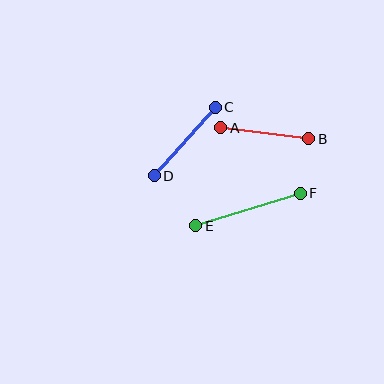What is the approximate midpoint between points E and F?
The midpoint is at approximately (248, 209) pixels.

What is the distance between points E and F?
The distance is approximately 109 pixels.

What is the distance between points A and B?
The distance is approximately 89 pixels.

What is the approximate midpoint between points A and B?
The midpoint is at approximately (265, 133) pixels.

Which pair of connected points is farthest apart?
Points E and F are farthest apart.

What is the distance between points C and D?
The distance is approximately 92 pixels.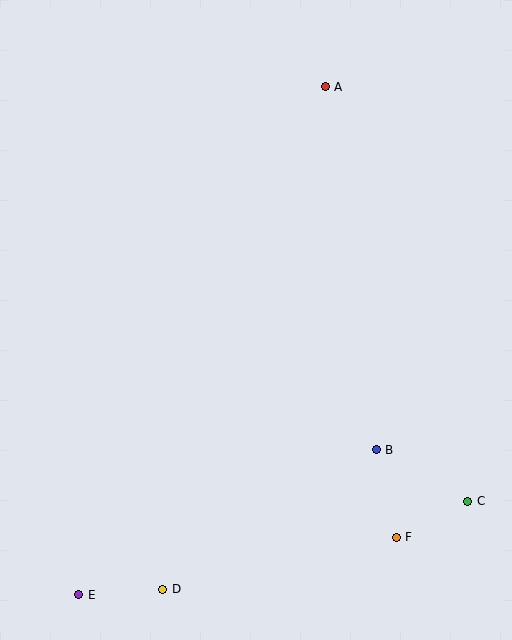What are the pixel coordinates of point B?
Point B is at (376, 450).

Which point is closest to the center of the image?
Point B at (376, 450) is closest to the center.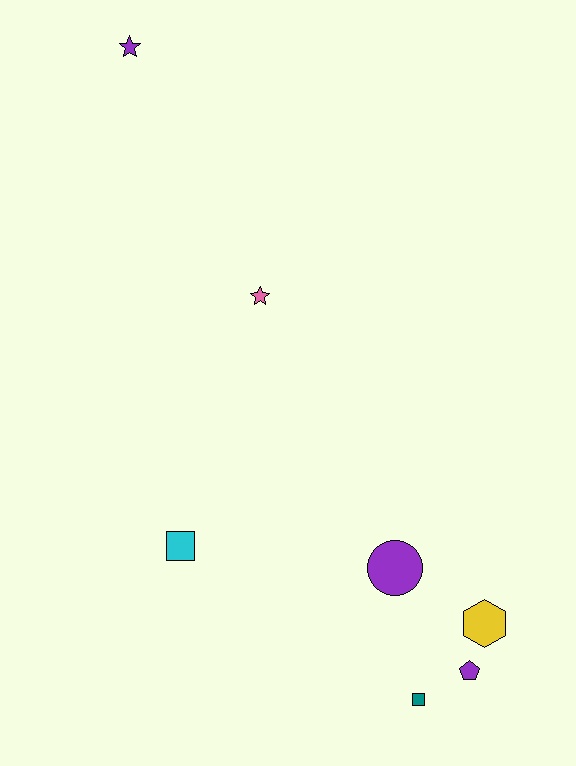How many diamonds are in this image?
There are no diamonds.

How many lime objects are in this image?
There are no lime objects.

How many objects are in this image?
There are 7 objects.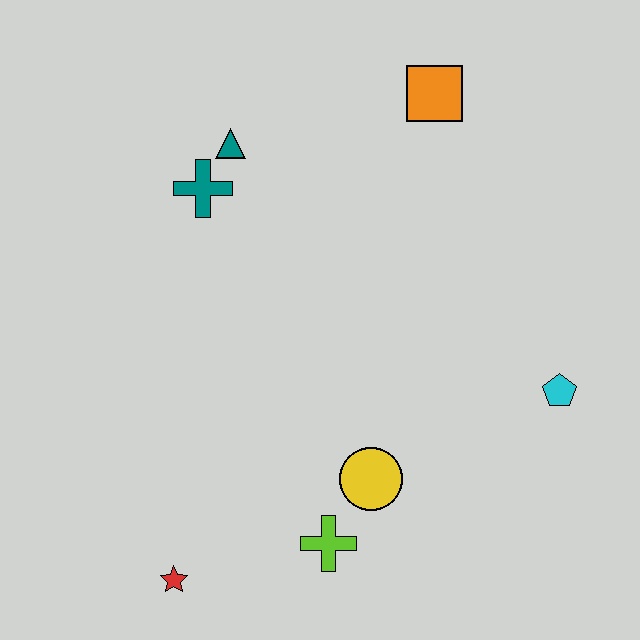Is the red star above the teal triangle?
No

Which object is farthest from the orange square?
The red star is farthest from the orange square.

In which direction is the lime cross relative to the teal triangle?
The lime cross is below the teal triangle.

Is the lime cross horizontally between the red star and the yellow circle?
Yes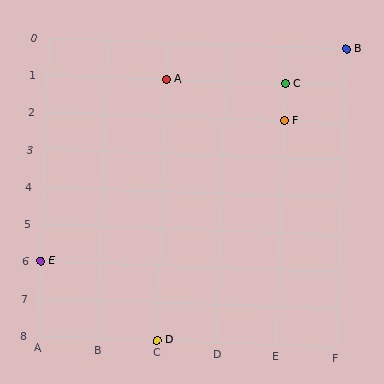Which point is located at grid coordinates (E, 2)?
Point F is at (E, 2).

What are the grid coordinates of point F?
Point F is at grid coordinates (E, 2).